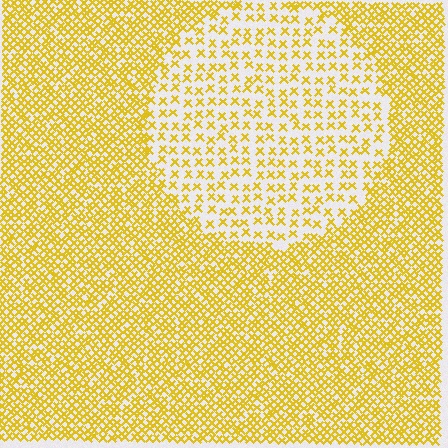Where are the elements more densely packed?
The elements are more densely packed outside the circle boundary.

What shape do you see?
I see a circle.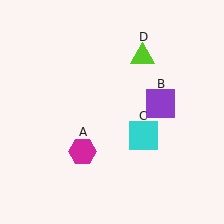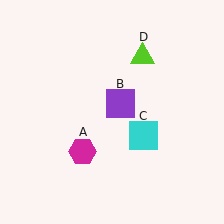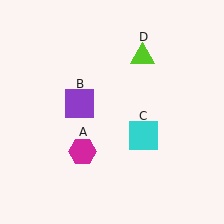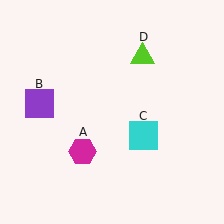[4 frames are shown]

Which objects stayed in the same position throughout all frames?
Magenta hexagon (object A) and cyan square (object C) and lime triangle (object D) remained stationary.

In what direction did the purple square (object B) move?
The purple square (object B) moved left.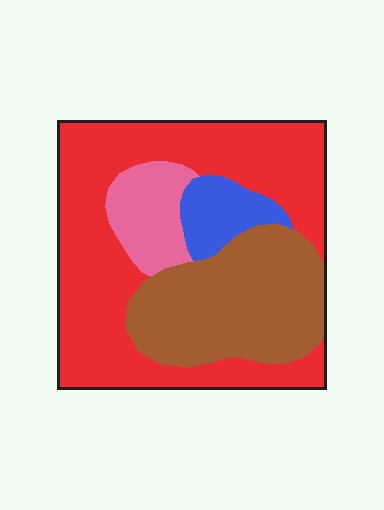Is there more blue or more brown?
Brown.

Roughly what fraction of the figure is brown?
Brown takes up about one third (1/3) of the figure.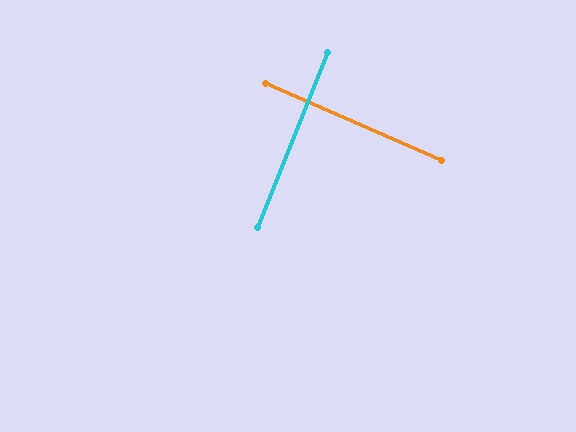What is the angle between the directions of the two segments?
Approximately 88 degrees.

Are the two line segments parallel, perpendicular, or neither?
Perpendicular — they meet at approximately 88°.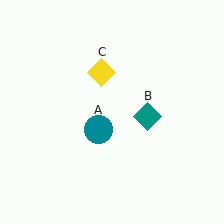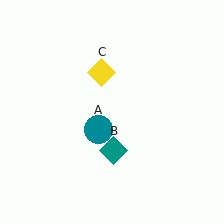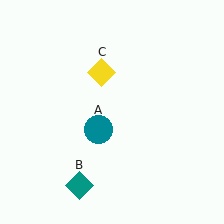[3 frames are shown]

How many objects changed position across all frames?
1 object changed position: teal diamond (object B).